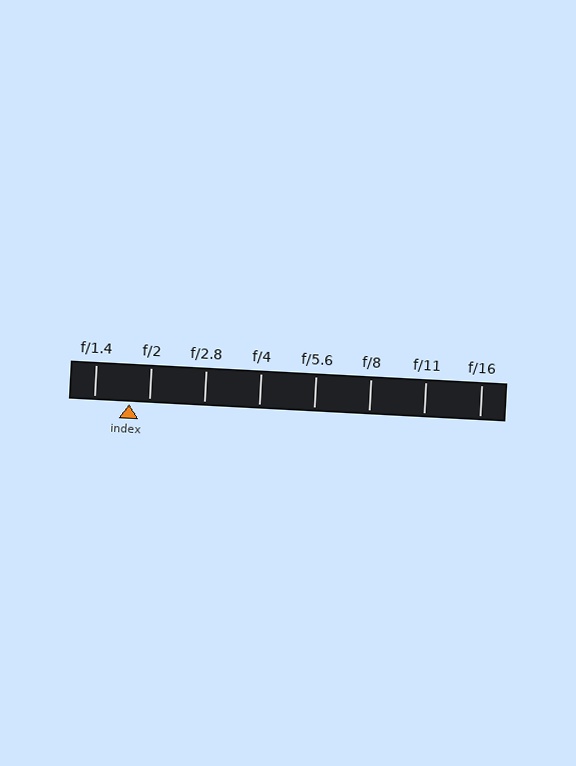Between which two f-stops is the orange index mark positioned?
The index mark is between f/1.4 and f/2.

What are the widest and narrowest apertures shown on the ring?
The widest aperture shown is f/1.4 and the narrowest is f/16.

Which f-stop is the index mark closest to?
The index mark is closest to f/2.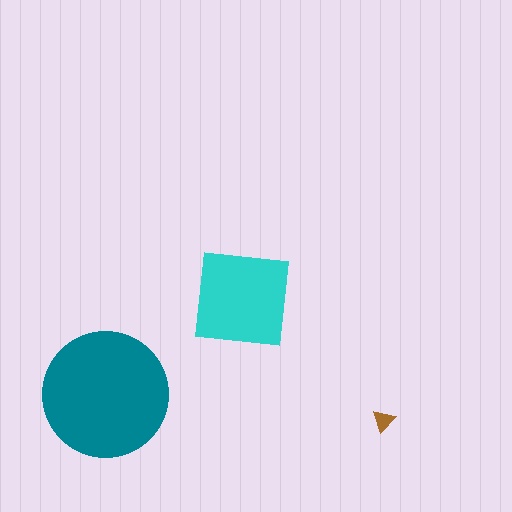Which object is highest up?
The cyan square is topmost.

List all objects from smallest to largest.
The brown triangle, the cyan square, the teal circle.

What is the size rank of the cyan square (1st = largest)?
2nd.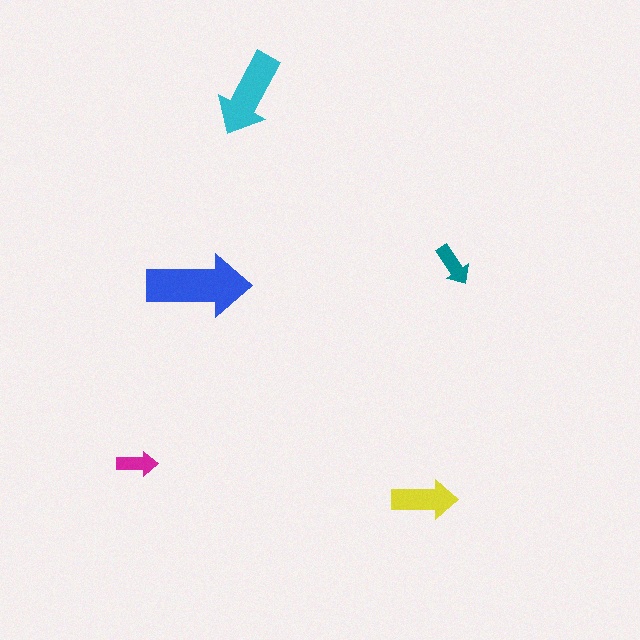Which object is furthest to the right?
The teal arrow is rightmost.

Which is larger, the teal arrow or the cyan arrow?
The cyan one.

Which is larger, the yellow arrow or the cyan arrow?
The cyan one.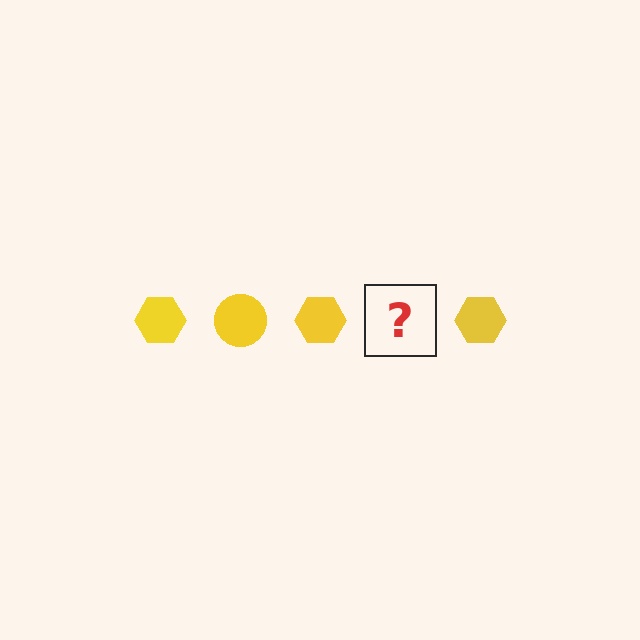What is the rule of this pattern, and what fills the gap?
The rule is that the pattern cycles through hexagon, circle shapes in yellow. The gap should be filled with a yellow circle.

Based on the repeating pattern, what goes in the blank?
The blank should be a yellow circle.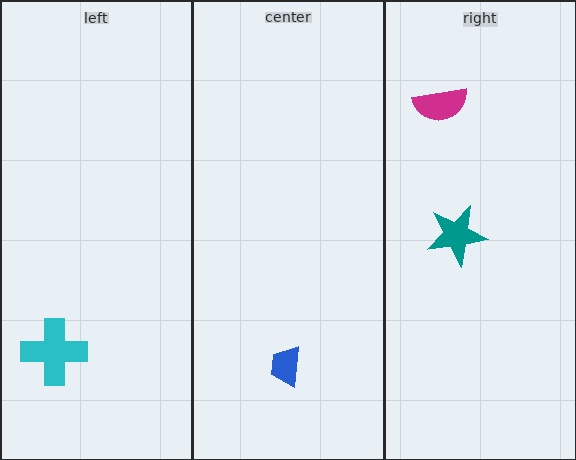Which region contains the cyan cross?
The left region.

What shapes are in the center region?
The blue trapezoid.